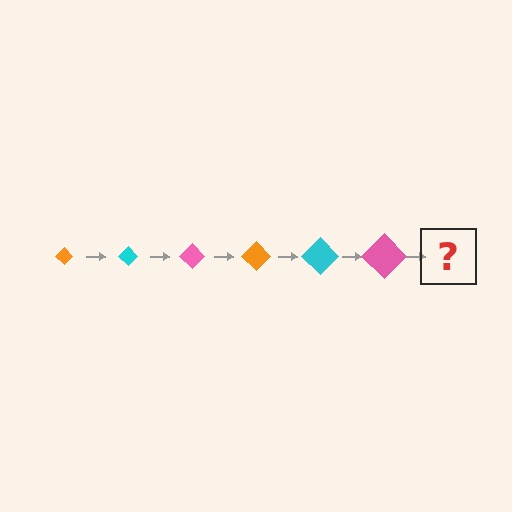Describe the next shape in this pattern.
It should be an orange diamond, larger than the previous one.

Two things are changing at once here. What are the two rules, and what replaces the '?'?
The two rules are that the diamond grows larger each step and the color cycles through orange, cyan, and pink. The '?' should be an orange diamond, larger than the previous one.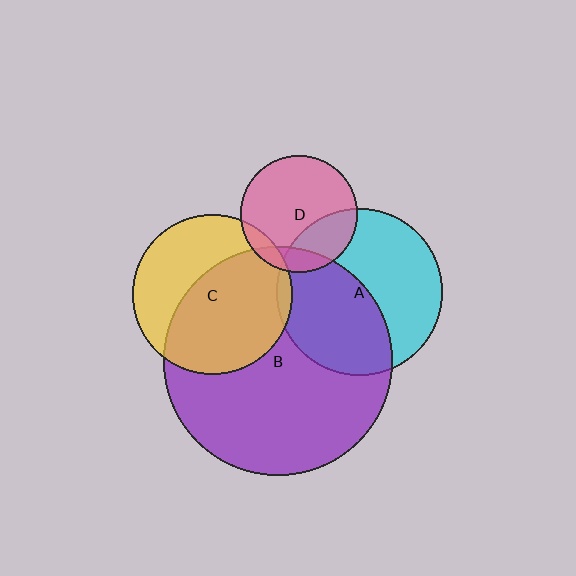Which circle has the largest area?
Circle B (purple).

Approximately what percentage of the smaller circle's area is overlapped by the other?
Approximately 15%.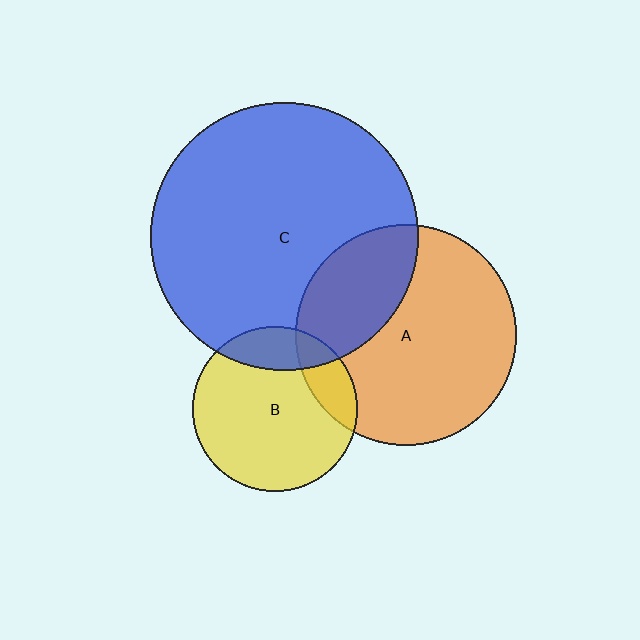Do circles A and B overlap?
Yes.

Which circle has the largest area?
Circle C (blue).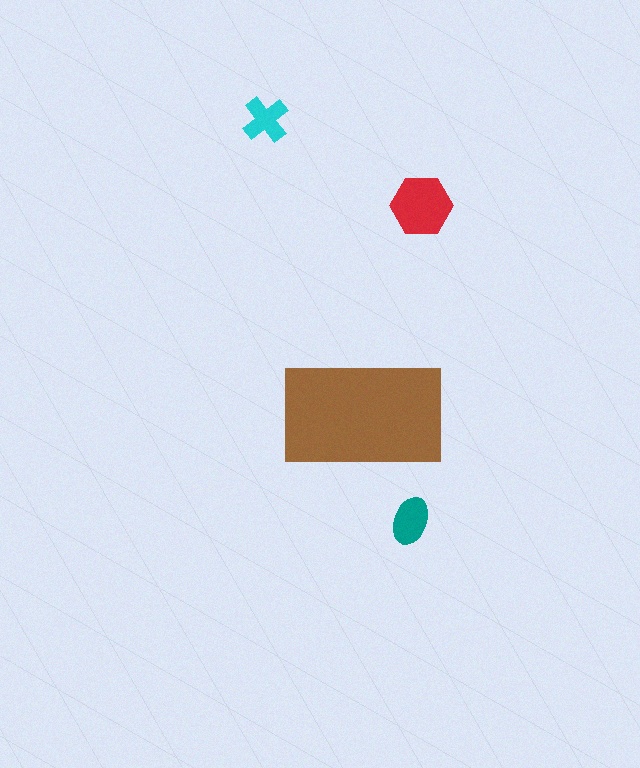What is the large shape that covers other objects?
A brown rectangle.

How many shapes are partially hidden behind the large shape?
0 shapes are partially hidden.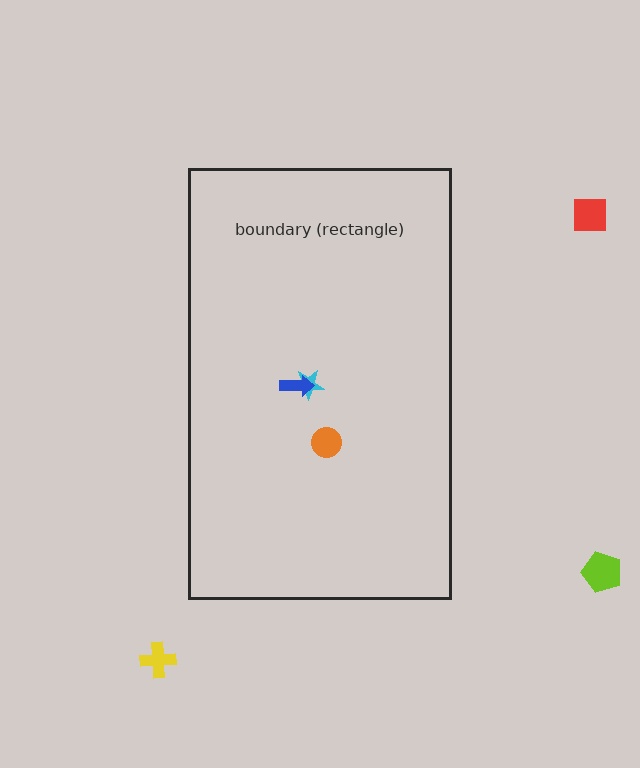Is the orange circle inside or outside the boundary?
Inside.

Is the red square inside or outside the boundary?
Outside.